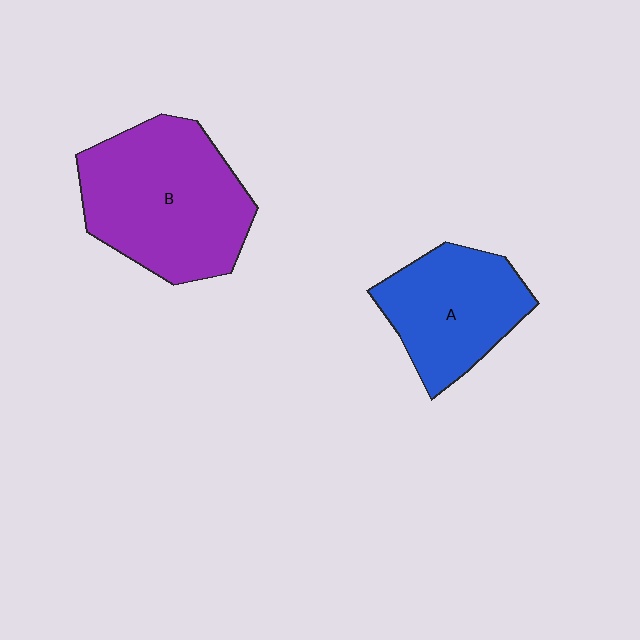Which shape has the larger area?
Shape B (purple).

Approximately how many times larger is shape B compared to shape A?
Approximately 1.5 times.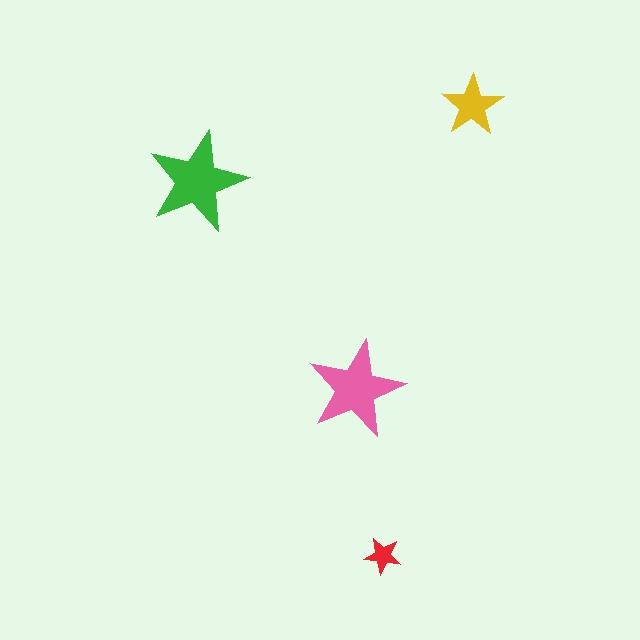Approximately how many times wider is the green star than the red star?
About 2.5 times wider.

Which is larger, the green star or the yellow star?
The green one.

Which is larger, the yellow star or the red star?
The yellow one.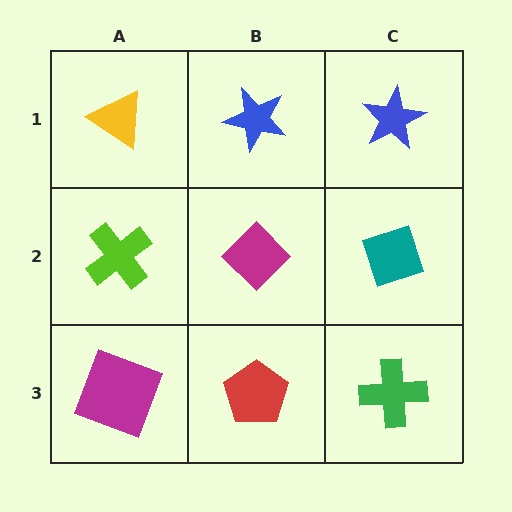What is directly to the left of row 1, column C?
A blue star.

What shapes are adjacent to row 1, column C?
A teal diamond (row 2, column C), a blue star (row 1, column B).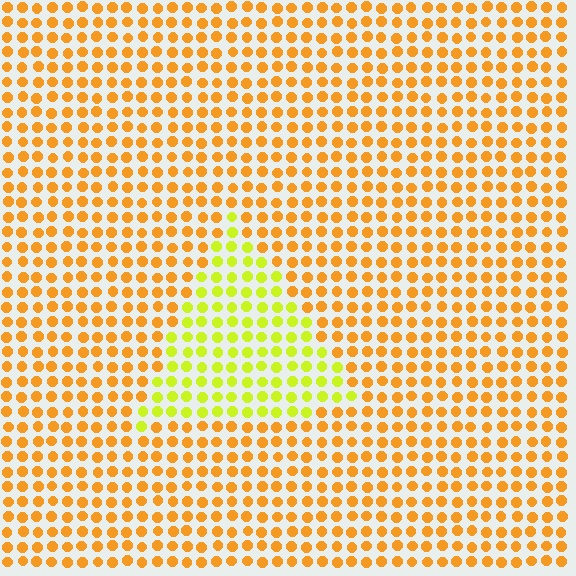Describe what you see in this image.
The image is filled with small orange elements in a uniform arrangement. A triangle-shaped region is visible where the elements are tinted to a slightly different hue, forming a subtle color boundary.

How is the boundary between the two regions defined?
The boundary is defined purely by a slight shift in hue (about 38 degrees). Spacing, size, and orientation are identical on both sides.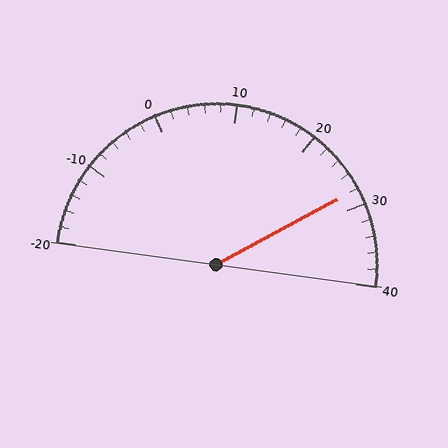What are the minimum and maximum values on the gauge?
The gauge ranges from -20 to 40.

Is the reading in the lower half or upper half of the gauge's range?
The reading is in the upper half of the range (-20 to 40).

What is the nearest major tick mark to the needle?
The nearest major tick mark is 30.